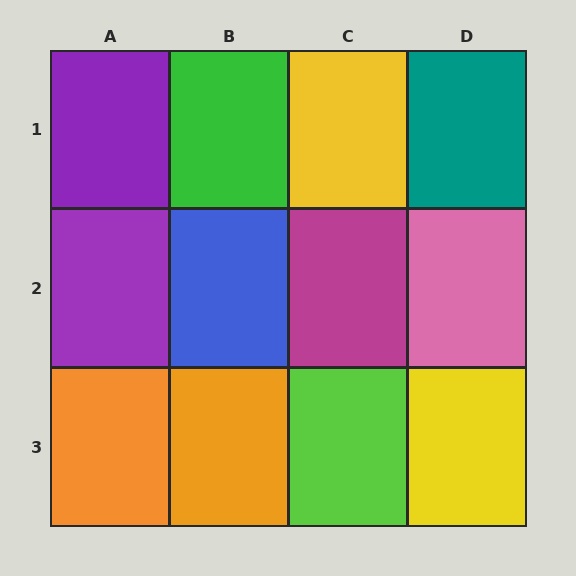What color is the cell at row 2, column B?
Blue.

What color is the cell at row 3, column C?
Lime.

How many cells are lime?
1 cell is lime.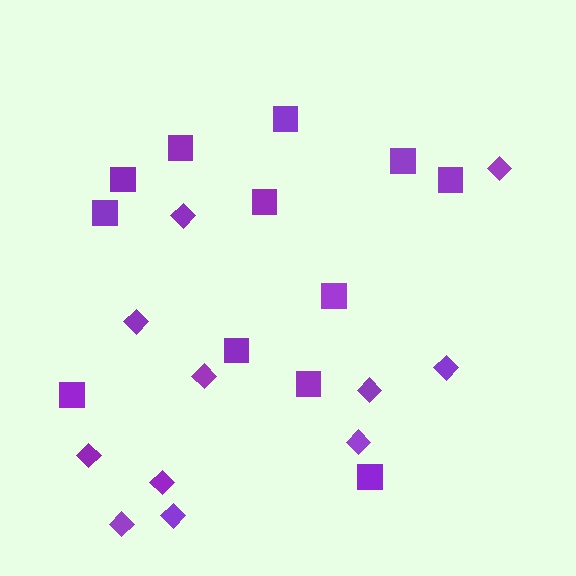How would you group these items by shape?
There are 2 groups: one group of squares (12) and one group of diamonds (11).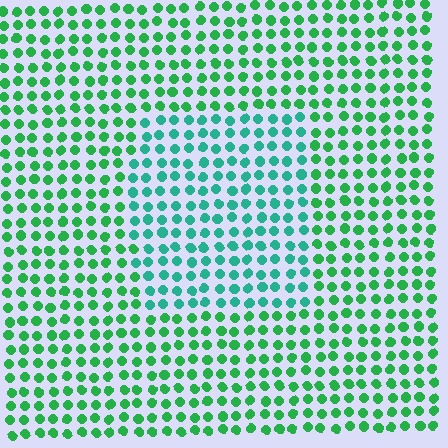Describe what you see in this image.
The image is filled with small green elements in a uniform arrangement. A rectangle-shaped region is visible where the elements are tinted to a slightly different hue, forming a subtle color boundary.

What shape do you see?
I see a rectangle.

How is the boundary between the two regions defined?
The boundary is defined purely by a slight shift in hue (about 31 degrees). Spacing, size, and orientation are identical on both sides.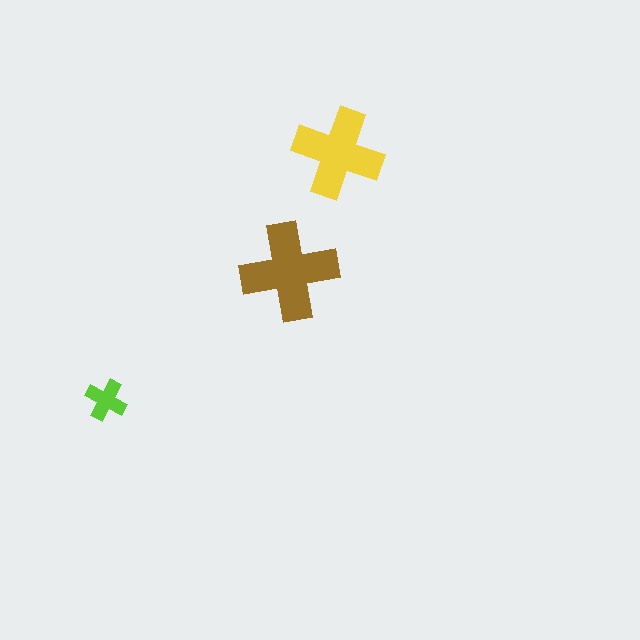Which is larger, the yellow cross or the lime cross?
The yellow one.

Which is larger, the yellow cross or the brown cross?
The brown one.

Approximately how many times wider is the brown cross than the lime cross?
About 2.5 times wider.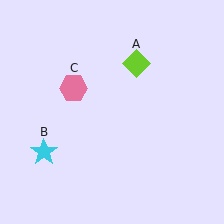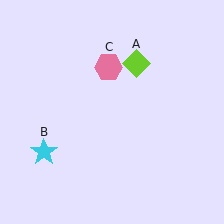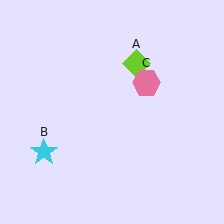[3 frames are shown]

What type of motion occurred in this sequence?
The pink hexagon (object C) rotated clockwise around the center of the scene.